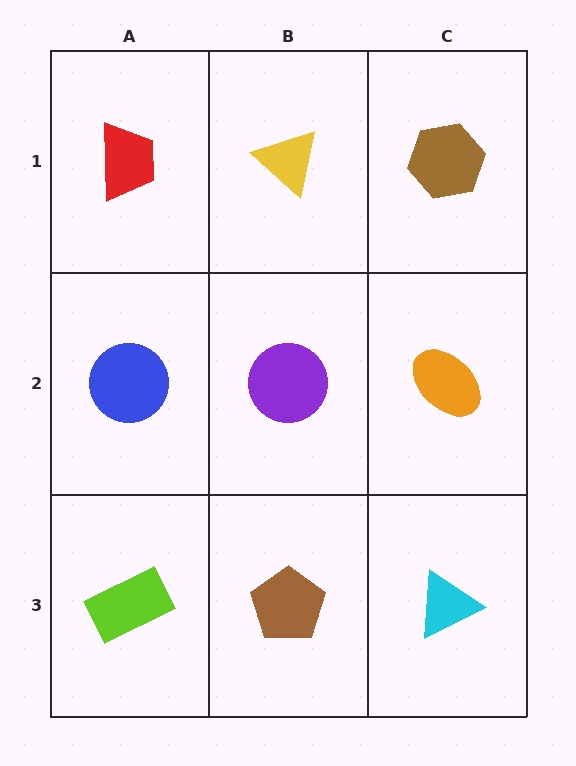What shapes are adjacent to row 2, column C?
A brown hexagon (row 1, column C), a cyan triangle (row 3, column C), a purple circle (row 2, column B).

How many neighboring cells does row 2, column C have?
3.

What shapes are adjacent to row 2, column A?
A red trapezoid (row 1, column A), a lime rectangle (row 3, column A), a purple circle (row 2, column B).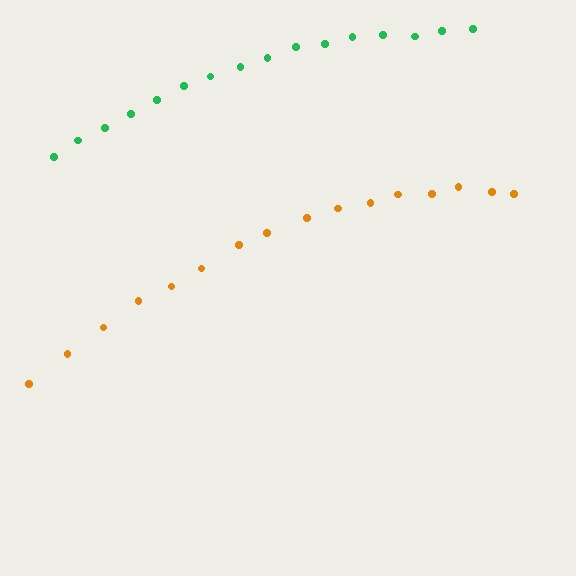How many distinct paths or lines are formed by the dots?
There are 2 distinct paths.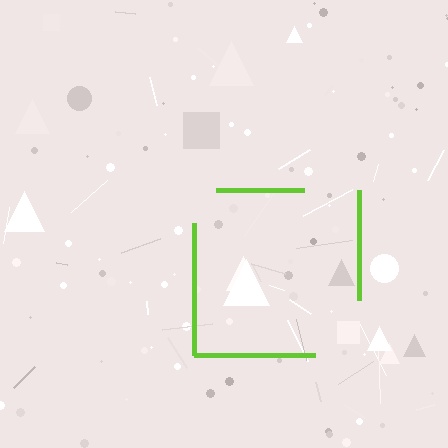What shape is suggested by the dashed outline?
The dashed outline suggests a square.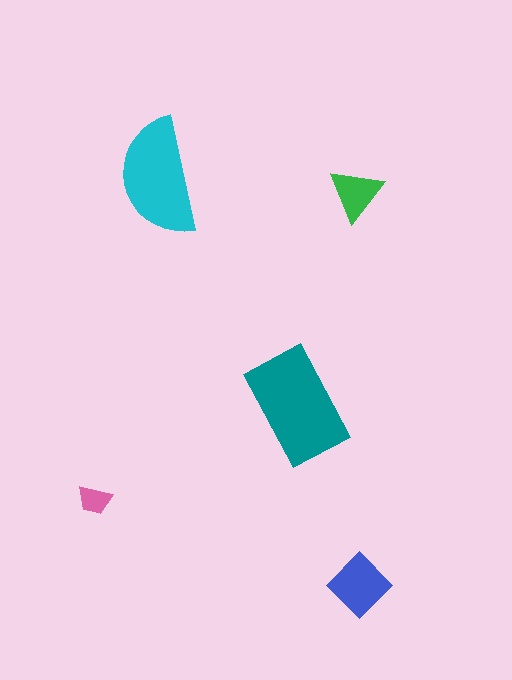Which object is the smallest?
The pink trapezoid.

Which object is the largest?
The teal rectangle.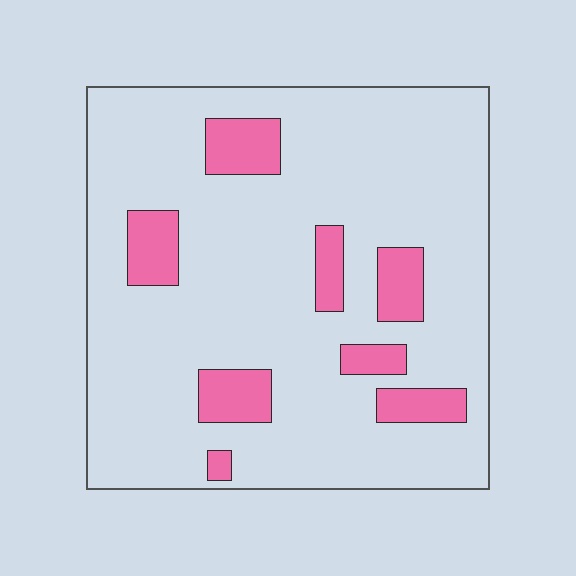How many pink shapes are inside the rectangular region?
8.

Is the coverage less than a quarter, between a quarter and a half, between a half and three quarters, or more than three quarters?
Less than a quarter.